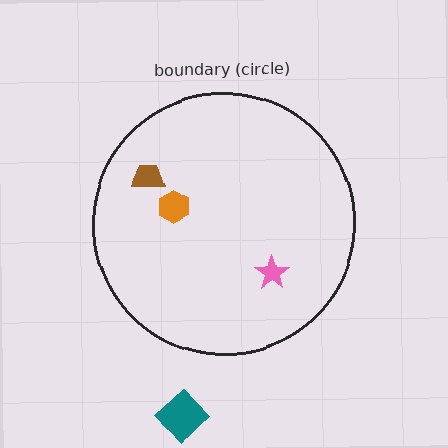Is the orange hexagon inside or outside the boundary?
Inside.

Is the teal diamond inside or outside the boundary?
Outside.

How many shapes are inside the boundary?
3 inside, 1 outside.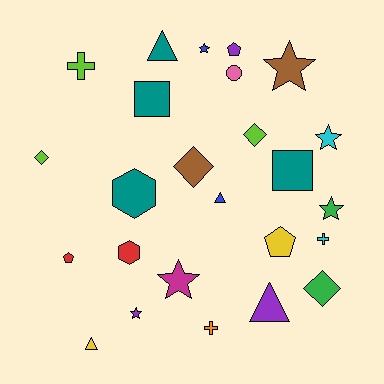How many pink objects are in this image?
There is 1 pink object.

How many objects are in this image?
There are 25 objects.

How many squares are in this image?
There are 2 squares.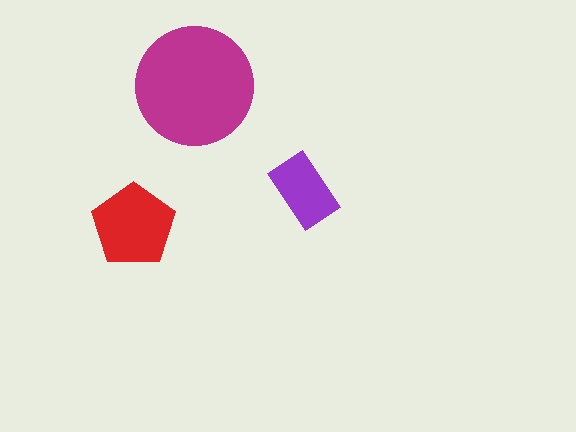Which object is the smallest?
The purple rectangle.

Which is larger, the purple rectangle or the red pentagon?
The red pentagon.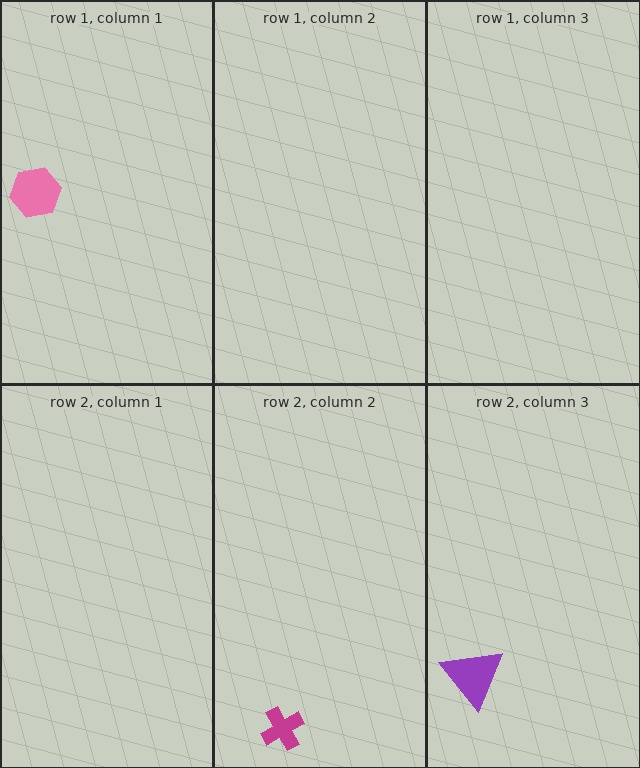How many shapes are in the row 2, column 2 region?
1.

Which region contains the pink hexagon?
The row 1, column 1 region.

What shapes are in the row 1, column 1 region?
The pink hexagon.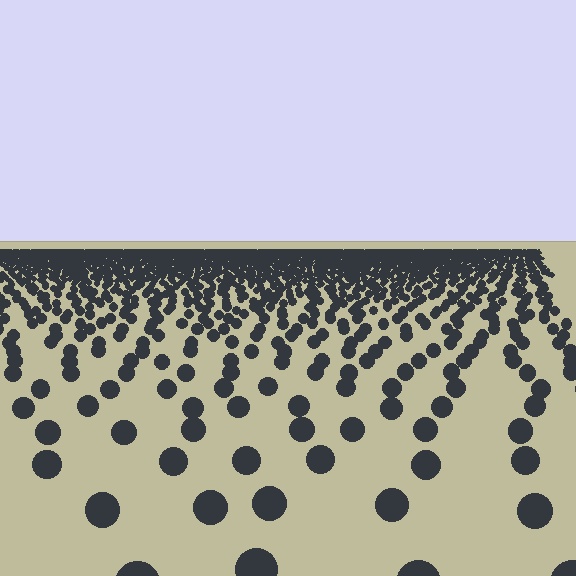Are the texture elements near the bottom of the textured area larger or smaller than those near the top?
Larger. Near the bottom, elements are closer to the viewer and appear at a bigger on-screen size.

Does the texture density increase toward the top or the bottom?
Density increases toward the top.